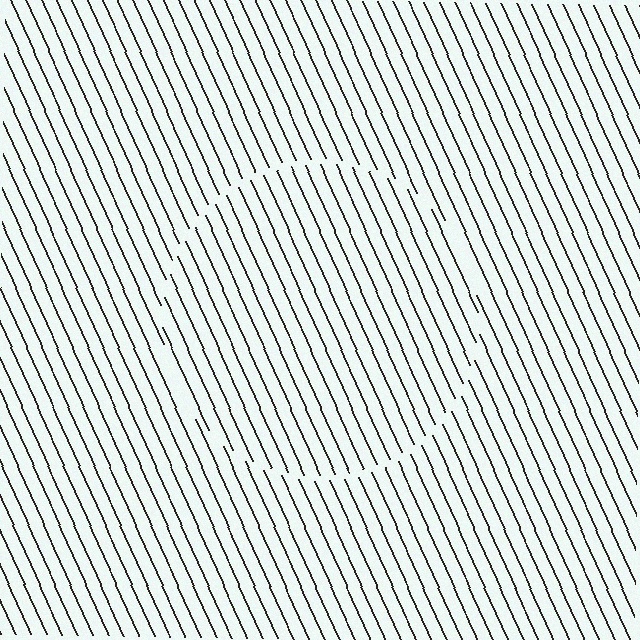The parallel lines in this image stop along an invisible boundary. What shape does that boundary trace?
An illusory circle. The interior of the shape contains the same grating, shifted by half a period — the contour is defined by the phase discontinuity where line-ends from the inner and outer gratings abut.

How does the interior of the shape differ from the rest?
The interior of the shape contains the same grating, shifted by half a period — the contour is defined by the phase discontinuity where line-ends from the inner and outer gratings abut.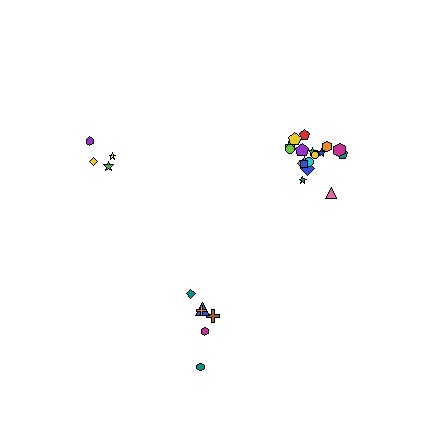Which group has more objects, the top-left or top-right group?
The top-right group.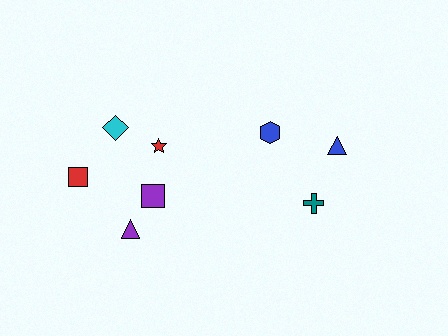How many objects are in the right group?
There are 3 objects.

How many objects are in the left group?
There are 5 objects.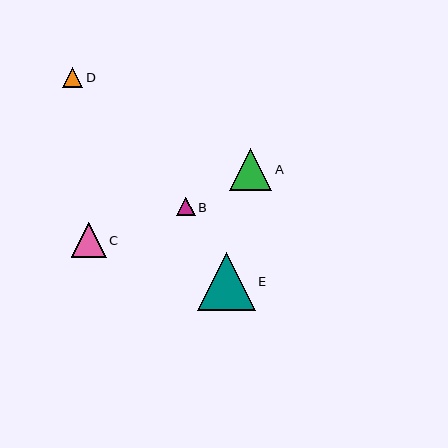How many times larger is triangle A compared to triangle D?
Triangle A is approximately 2.1 times the size of triangle D.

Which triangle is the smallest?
Triangle B is the smallest with a size of approximately 19 pixels.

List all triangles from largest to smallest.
From largest to smallest: E, A, C, D, B.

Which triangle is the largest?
Triangle E is the largest with a size of approximately 58 pixels.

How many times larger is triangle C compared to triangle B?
Triangle C is approximately 1.9 times the size of triangle B.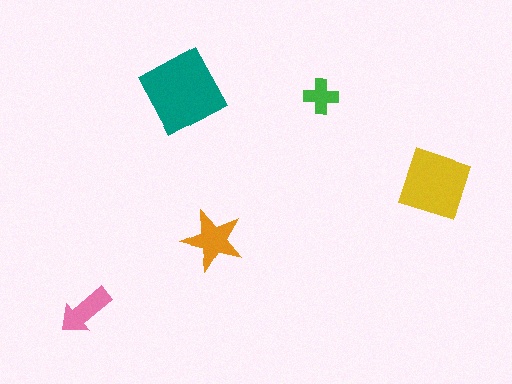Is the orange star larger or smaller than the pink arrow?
Larger.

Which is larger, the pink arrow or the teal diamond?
The teal diamond.